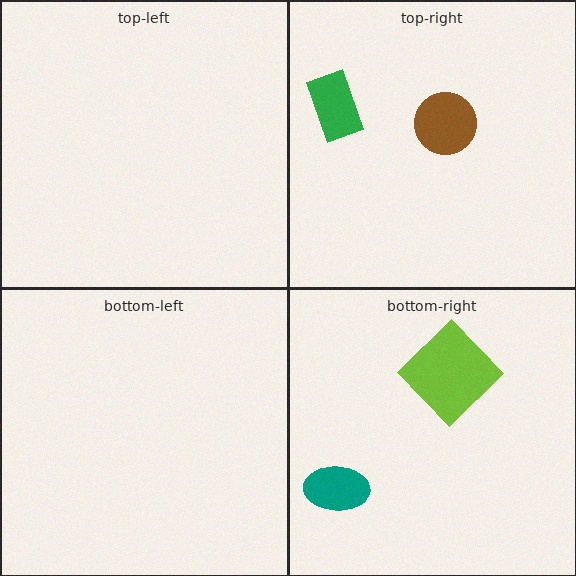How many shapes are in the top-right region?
2.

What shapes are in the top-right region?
The brown circle, the green rectangle.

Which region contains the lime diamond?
The bottom-right region.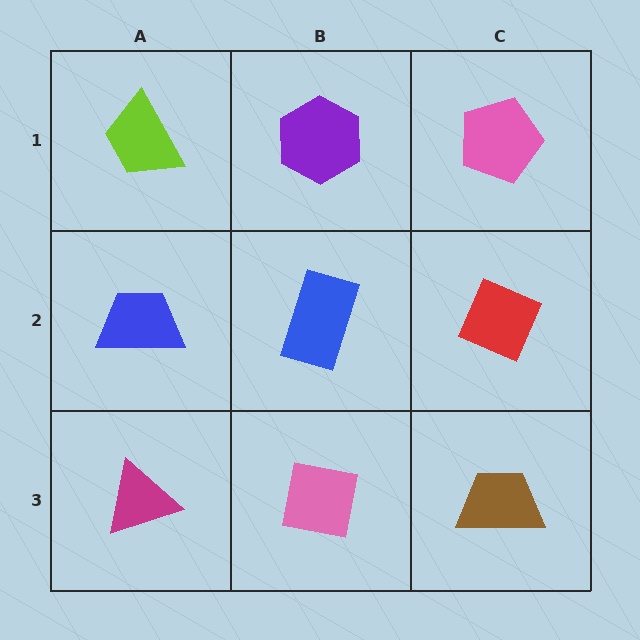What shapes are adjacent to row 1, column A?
A blue trapezoid (row 2, column A), a purple hexagon (row 1, column B).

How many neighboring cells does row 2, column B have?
4.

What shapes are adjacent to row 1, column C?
A red diamond (row 2, column C), a purple hexagon (row 1, column B).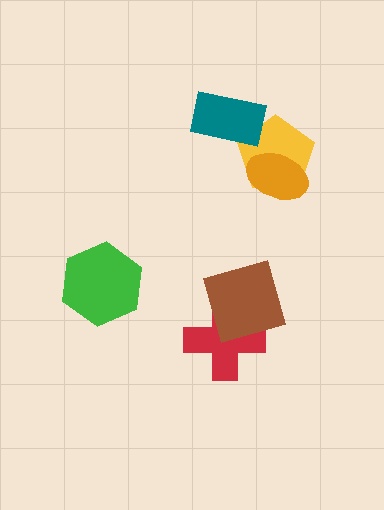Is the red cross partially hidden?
Yes, it is partially covered by another shape.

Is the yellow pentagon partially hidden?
Yes, it is partially covered by another shape.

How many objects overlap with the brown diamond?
1 object overlaps with the brown diamond.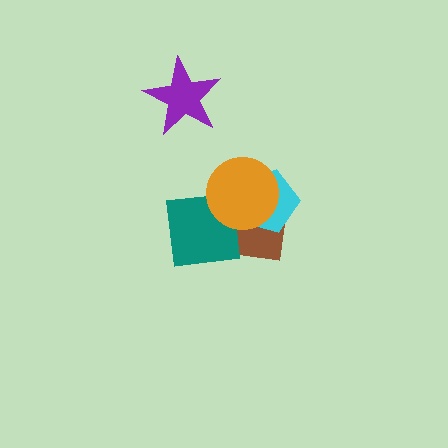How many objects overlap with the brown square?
3 objects overlap with the brown square.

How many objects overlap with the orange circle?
3 objects overlap with the orange circle.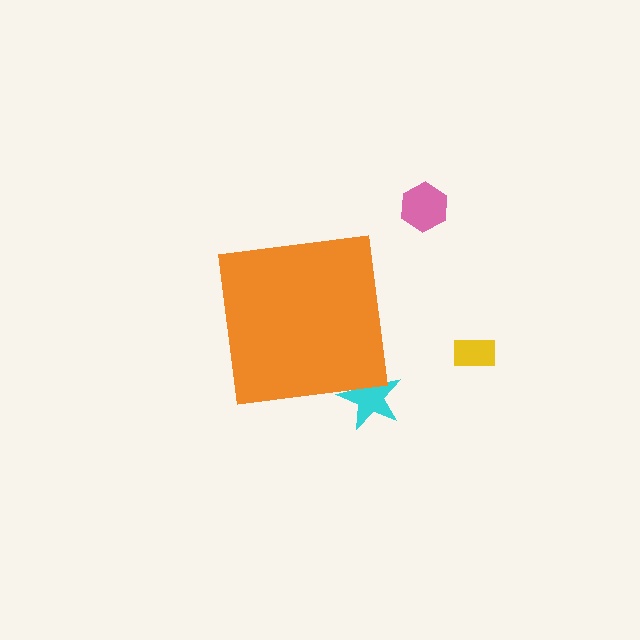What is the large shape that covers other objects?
An orange square.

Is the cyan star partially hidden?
Yes, the cyan star is partially hidden behind the orange square.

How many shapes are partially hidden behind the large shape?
1 shape is partially hidden.